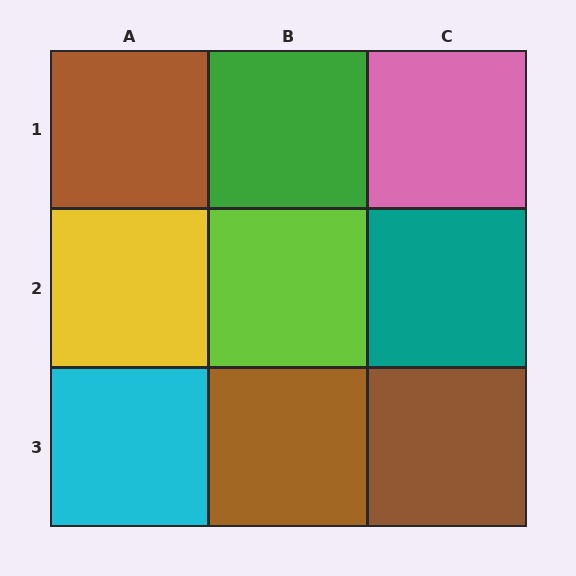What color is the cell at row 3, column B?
Brown.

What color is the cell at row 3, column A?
Cyan.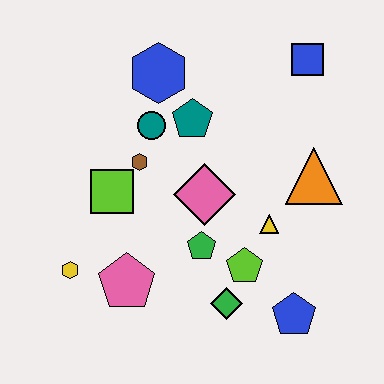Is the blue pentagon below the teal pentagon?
Yes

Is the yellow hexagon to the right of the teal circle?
No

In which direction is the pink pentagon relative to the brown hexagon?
The pink pentagon is below the brown hexagon.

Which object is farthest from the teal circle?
The blue pentagon is farthest from the teal circle.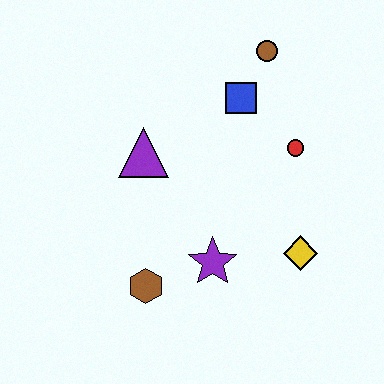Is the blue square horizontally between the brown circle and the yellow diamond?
No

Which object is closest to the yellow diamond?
The purple star is closest to the yellow diamond.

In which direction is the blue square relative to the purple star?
The blue square is above the purple star.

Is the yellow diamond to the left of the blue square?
No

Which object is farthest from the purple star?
The brown circle is farthest from the purple star.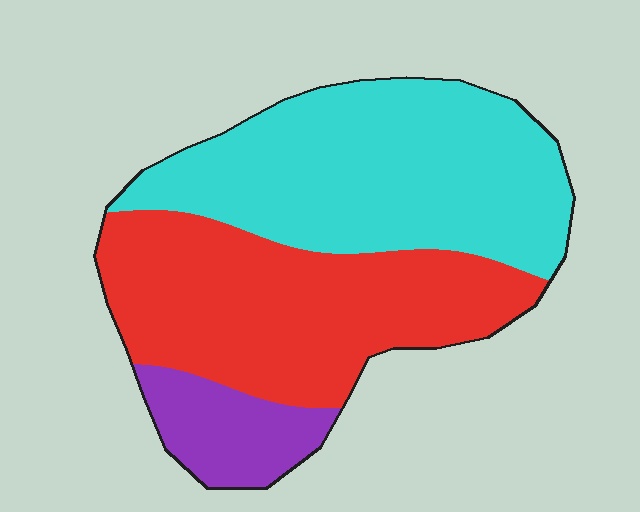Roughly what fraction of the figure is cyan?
Cyan covers roughly 45% of the figure.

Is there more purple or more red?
Red.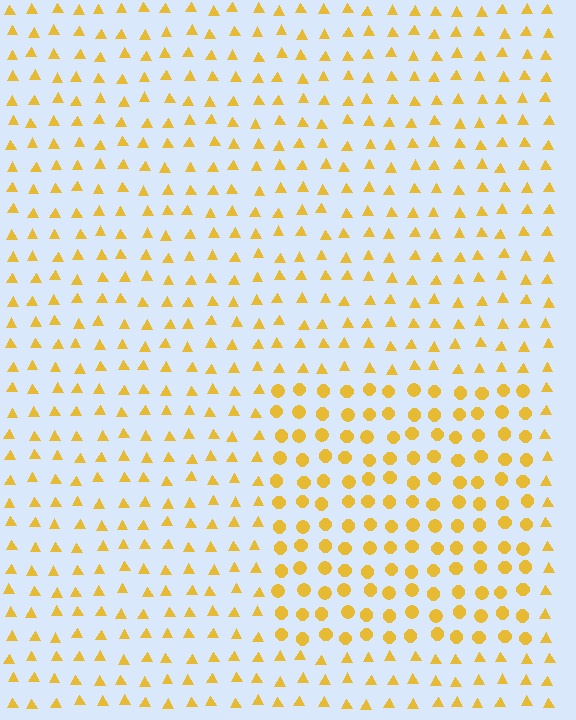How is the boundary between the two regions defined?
The boundary is defined by a change in element shape: circles inside vs. triangles outside. All elements share the same color and spacing.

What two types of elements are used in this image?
The image uses circles inside the rectangle region and triangles outside it.